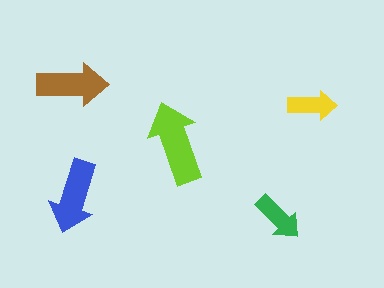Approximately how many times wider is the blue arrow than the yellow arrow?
About 1.5 times wider.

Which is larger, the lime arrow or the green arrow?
The lime one.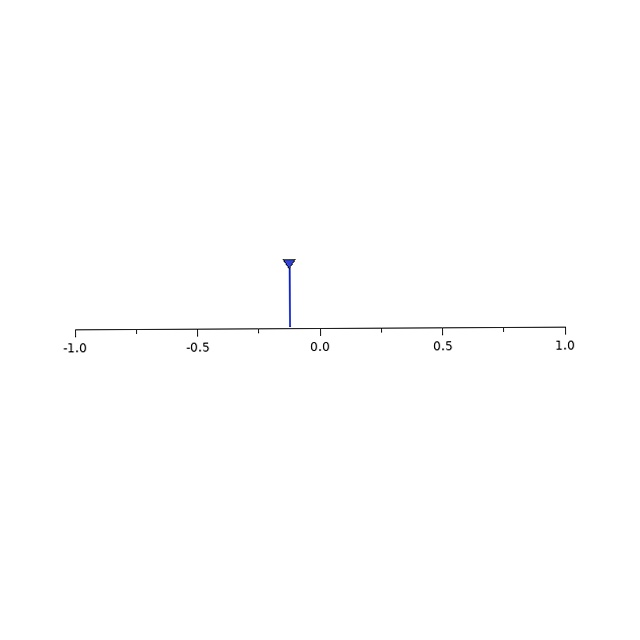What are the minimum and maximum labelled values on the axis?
The axis runs from -1.0 to 1.0.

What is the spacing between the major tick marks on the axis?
The major ticks are spaced 0.5 apart.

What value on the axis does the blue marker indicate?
The marker indicates approximately -0.12.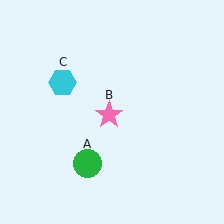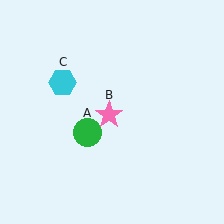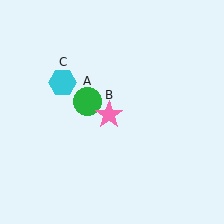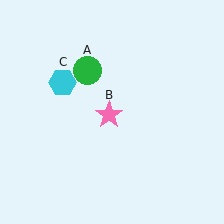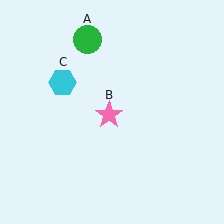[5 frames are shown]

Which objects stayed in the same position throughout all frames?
Pink star (object B) and cyan hexagon (object C) remained stationary.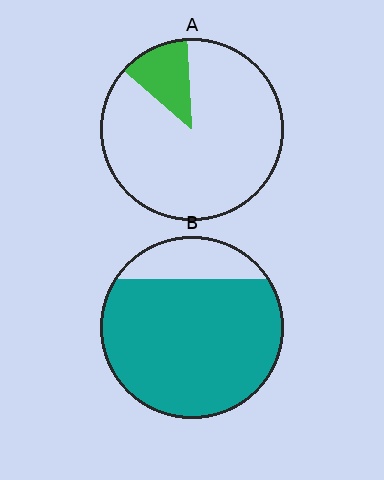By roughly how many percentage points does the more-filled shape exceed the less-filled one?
By roughly 70 percentage points (B over A).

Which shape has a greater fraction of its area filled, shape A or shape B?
Shape B.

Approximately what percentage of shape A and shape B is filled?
A is approximately 15% and B is approximately 80%.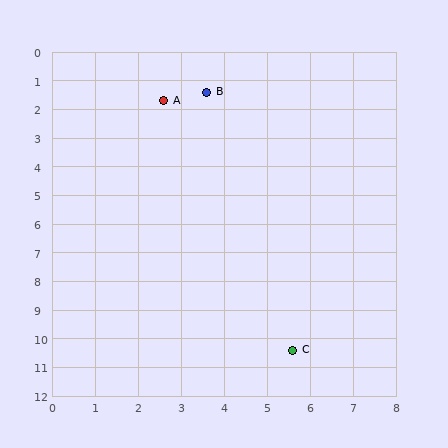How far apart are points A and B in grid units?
Points A and B are about 1.0 grid units apart.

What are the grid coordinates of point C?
Point C is at approximately (5.6, 10.4).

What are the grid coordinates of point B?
Point B is at approximately (3.6, 1.4).